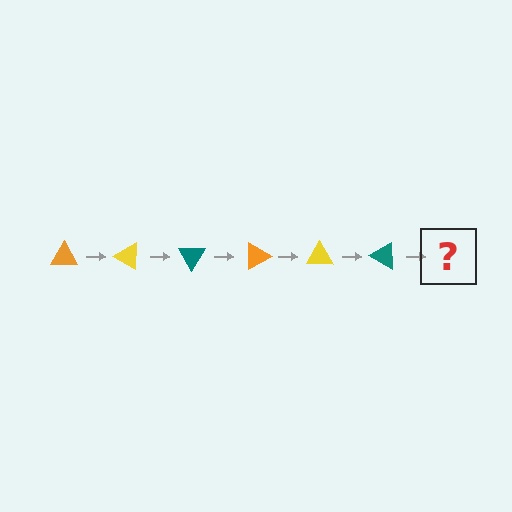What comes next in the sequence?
The next element should be an orange triangle, rotated 180 degrees from the start.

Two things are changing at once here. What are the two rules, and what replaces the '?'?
The two rules are that it rotates 30 degrees each step and the color cycles through orange, yellow, and teal. The '?' should be an orange triangle, rotated 180 degrees from the start.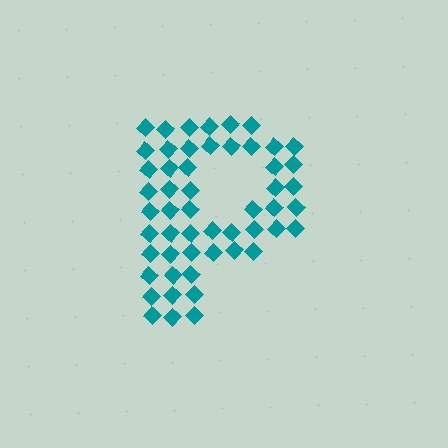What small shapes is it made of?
It is made of small diamonds.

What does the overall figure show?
The overall figure shows the letter P.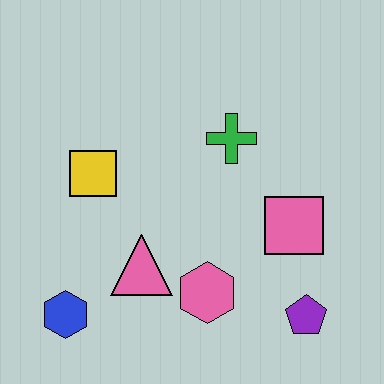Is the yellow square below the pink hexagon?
No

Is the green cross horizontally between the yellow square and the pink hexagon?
No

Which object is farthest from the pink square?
The blue hexagon is farthest from the pink square.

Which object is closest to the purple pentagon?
The pink square is closest to the purple pentagon.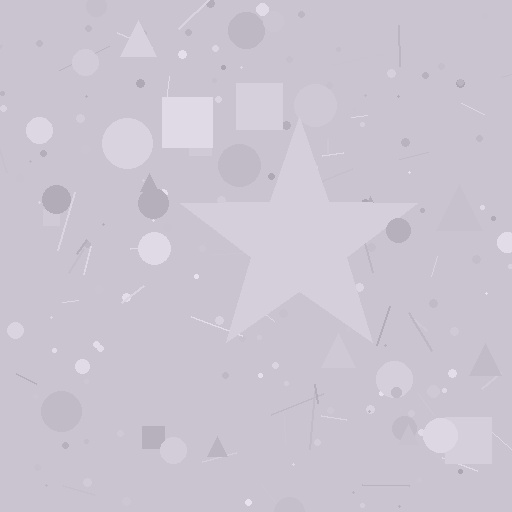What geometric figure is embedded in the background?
A star is embedded in the background.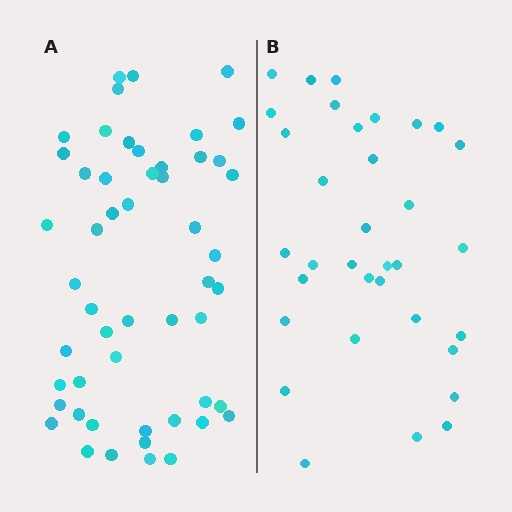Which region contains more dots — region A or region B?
Region A (the left region) has more dots.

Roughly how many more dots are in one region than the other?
Region A has approximately 20 more dots than region B.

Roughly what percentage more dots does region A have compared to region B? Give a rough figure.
About 55% more.